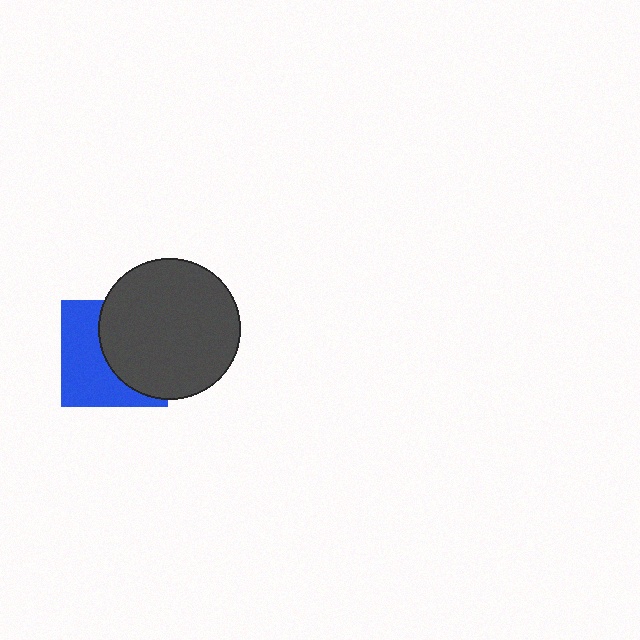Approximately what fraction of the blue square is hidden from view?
Roughly 51% of the blue square is hidden behind the dark gray circle.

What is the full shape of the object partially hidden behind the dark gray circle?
The partially hidden object is a blue square.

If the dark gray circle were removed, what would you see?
You would see the complete blue square.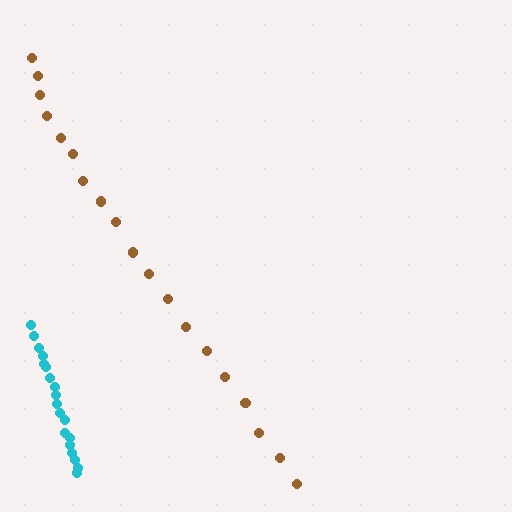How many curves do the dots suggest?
There are 2 distinct paths.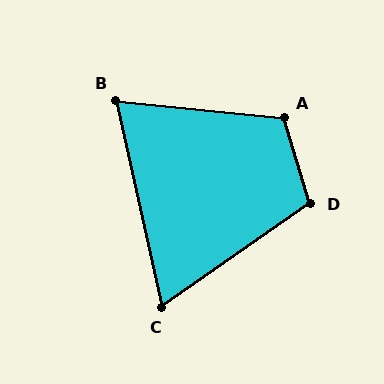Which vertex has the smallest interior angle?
C, at approximately 68 degrees.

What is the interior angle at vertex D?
Approximately 108 degrees (obtuse).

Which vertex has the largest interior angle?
A, at approximately 112 degrees.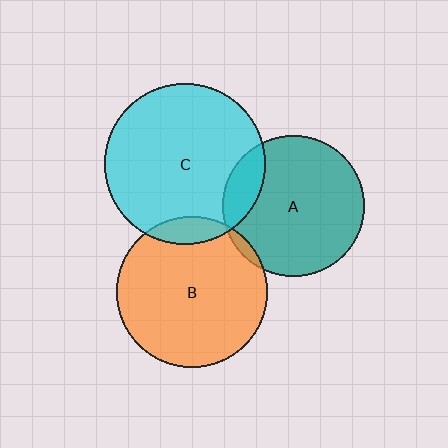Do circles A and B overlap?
Yes.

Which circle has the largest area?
Circle C (cyan).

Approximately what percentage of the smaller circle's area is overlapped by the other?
Approximately 5%.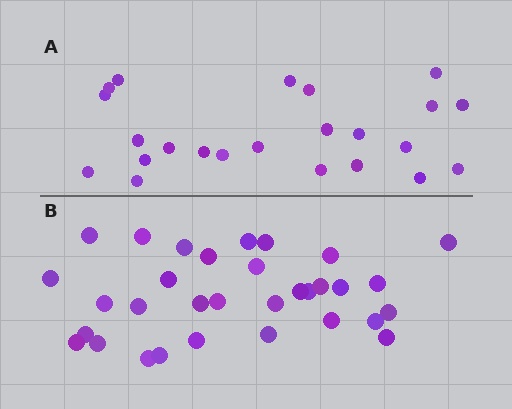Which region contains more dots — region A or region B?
Region B (the bottom region) has more dots.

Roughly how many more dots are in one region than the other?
Region B has roughly 8 or so more dots than region A.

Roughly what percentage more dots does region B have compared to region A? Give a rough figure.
About 40% more.